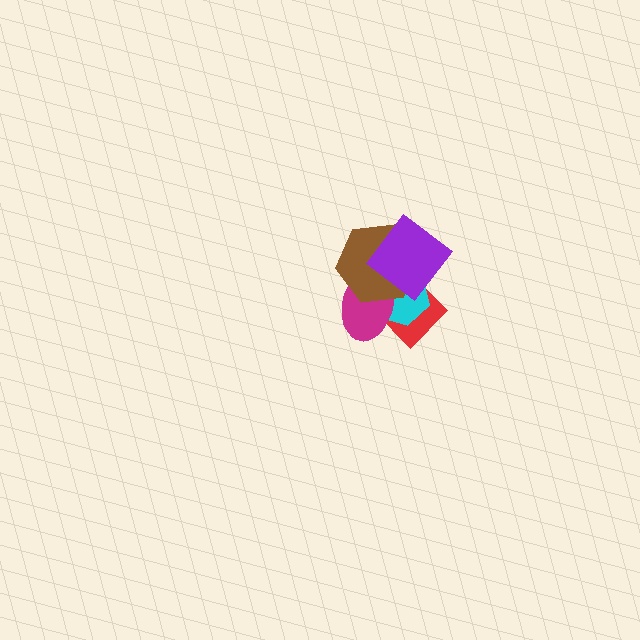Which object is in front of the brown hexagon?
The purple diamond is in front of the brown hexagon.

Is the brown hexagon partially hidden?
Yes, it is partially covered by another shape.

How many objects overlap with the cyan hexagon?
4 objects overlap with the cyan hexagon.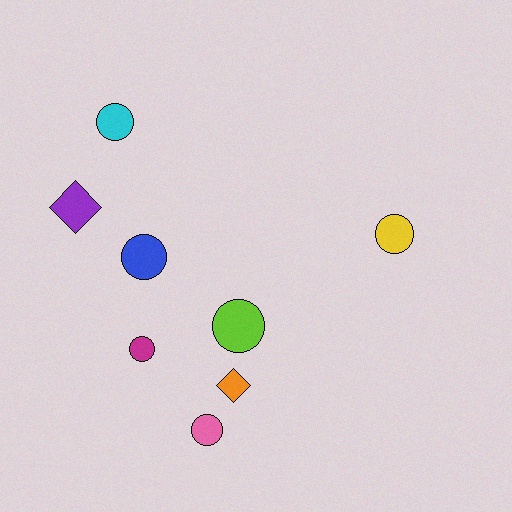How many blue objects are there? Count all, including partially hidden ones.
There is 1 blue object.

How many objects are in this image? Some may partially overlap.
There are 8 objects.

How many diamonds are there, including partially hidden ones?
There are 2 diamonds.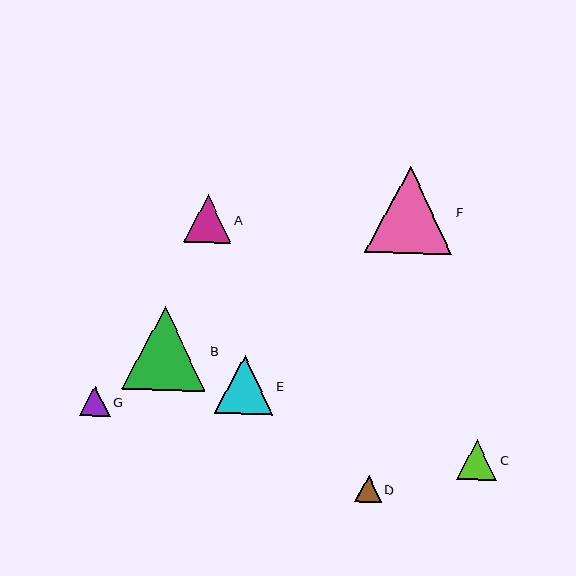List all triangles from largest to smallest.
From largest to smallest: F, B, E, A, C, G, D.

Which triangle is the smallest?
Triangle D is the smallest with a size of approximately 27 pixels.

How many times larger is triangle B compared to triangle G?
Triangle B is approximately 2.7 times the size of triangle G.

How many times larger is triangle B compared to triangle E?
Triangle B is approximately 1.4 times the size of triangle E.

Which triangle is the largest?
Triangle F is the largest with a size of approximately 87 pixels.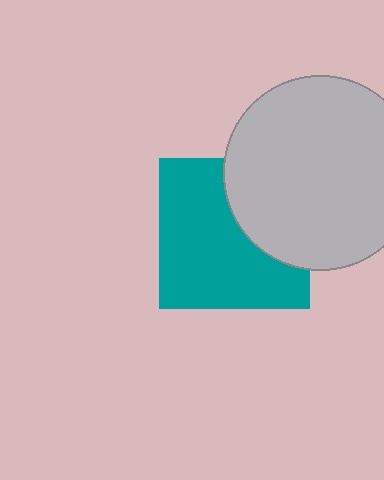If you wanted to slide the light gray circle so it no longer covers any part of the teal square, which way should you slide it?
Slide it right — that is the most direct way to separate the two shapes.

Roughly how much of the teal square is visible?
Most of it is visible (roughly 66%).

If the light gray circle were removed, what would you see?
You would see the complete teal square.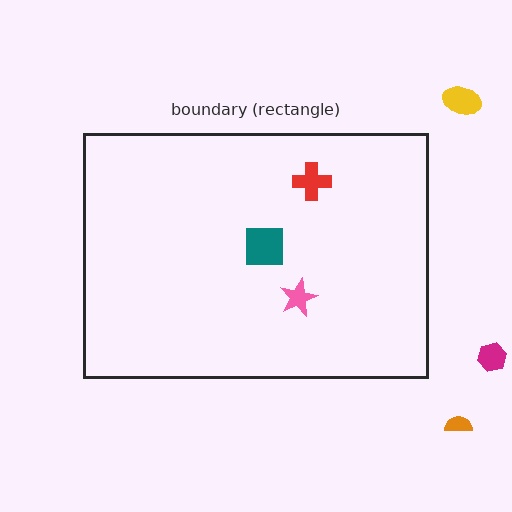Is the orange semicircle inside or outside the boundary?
Outside.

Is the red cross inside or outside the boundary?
Inside.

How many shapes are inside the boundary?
3 inside, 3 outside.